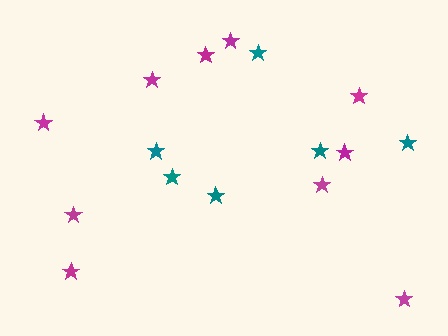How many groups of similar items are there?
There are 2 groups: one group of magenta stars (10) and one group of teal stars (6).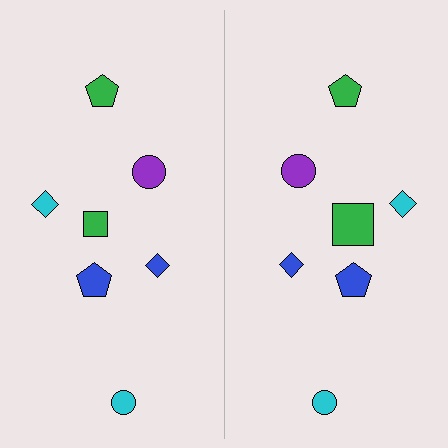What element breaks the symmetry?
The green square on the right side has a different size than its mirror counterpart.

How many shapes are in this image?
There are 14 shapes in this image.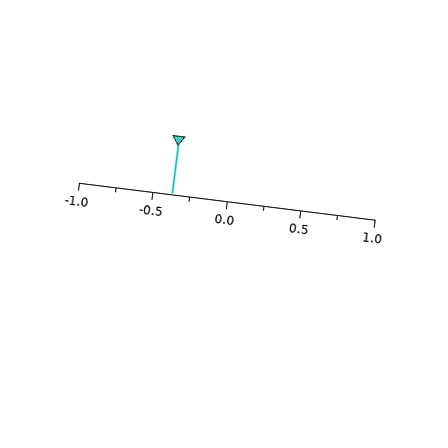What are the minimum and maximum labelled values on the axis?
The axis runs from -1.0 to 1.0.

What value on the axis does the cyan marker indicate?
The marker indicates approximately -0.38.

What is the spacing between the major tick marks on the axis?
The major ticks are spaced 0.5 apart.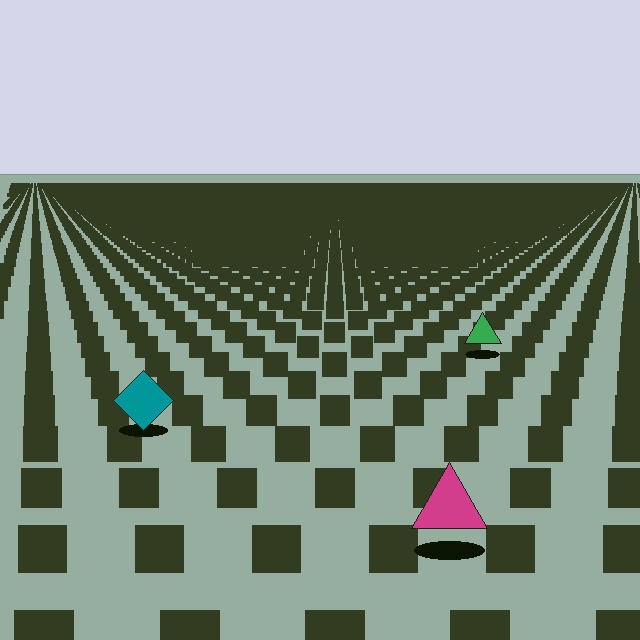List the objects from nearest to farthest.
From nearest to farthest: the magenta triangle, the teal diamond, the green triangle.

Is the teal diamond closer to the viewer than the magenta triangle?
No. The magenta triangle is closer — you can tell from the texture gradient: the ground texture is coarser near it.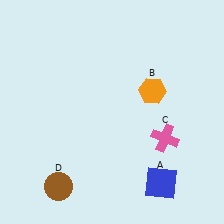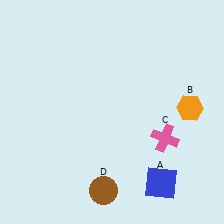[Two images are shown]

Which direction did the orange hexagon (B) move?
The orange hexagon (B) moved right.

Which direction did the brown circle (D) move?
The brown circle (D) moved right.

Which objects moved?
The objects that moved are: the orange hexagon (B), the brown circle (D).